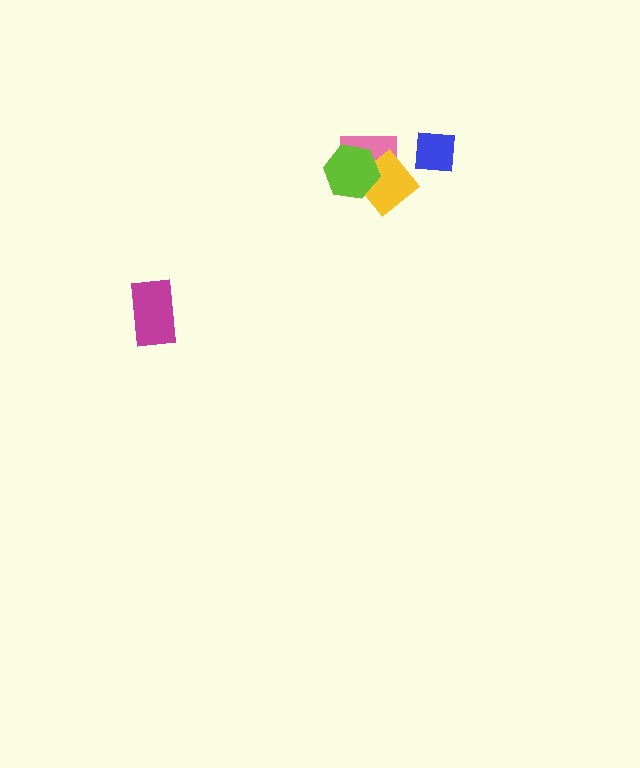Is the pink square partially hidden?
Yes, it is partially covered by another shape.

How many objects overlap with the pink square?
2 objects overlap with the pink square.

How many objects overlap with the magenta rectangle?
0 objects overlap with the magenta rectangle.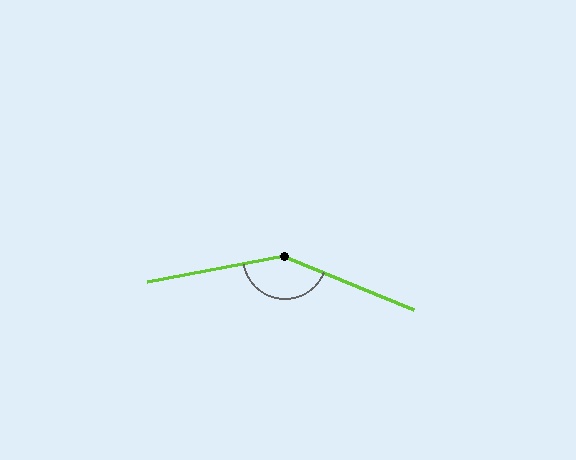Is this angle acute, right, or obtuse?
It is obtuse.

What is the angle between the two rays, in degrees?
Approximately 147 degrees.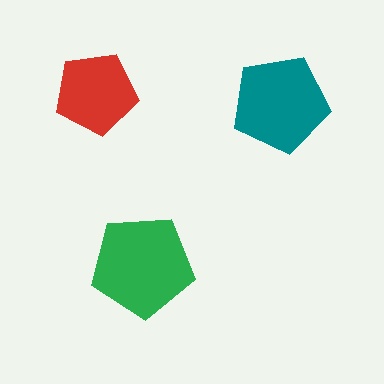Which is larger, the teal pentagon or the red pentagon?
The teal one.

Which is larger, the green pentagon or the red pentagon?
The green one.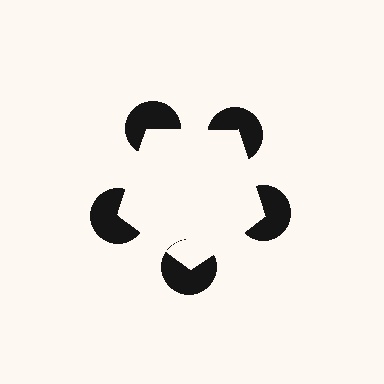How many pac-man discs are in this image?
There are 5 — one at each vertex of the illusory pentagon.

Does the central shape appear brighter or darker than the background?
It typically appears slightly brighter than the background, even though no actual brightness change is drawn.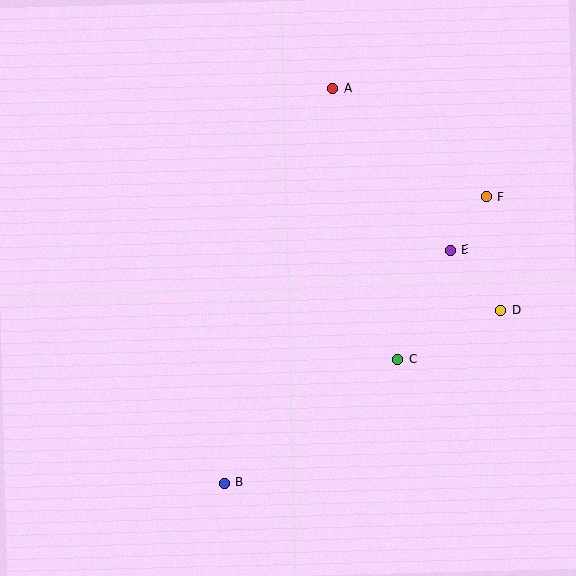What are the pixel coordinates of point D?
Point D is at (500, 311).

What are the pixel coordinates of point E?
Point E is at (450, 250).